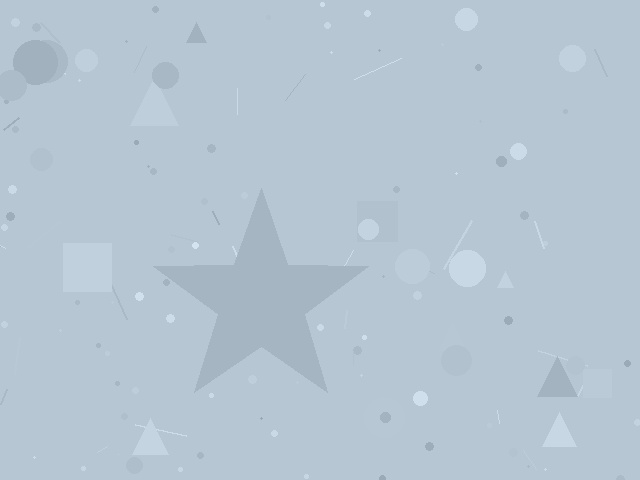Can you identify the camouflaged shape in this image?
The camouflaged shape is a star.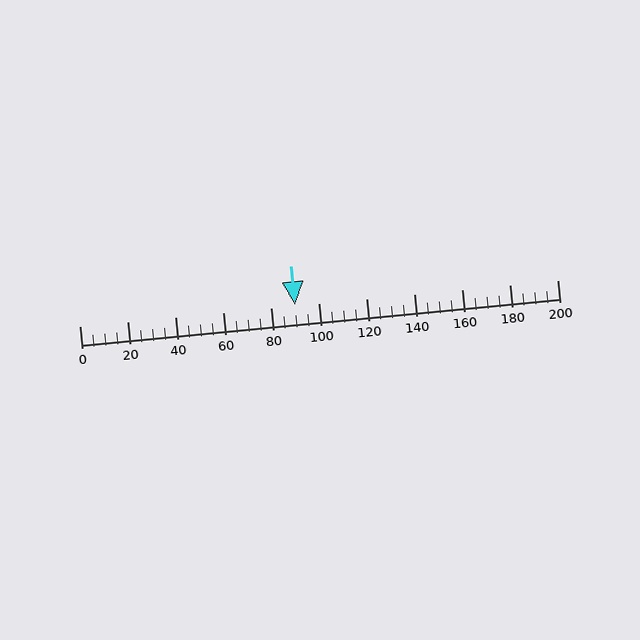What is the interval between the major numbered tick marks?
The major tick marks are spaced 20 units apart.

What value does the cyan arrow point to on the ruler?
The cyan arrow points to approximately 90.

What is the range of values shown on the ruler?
The ruler shows values from 0 to 200.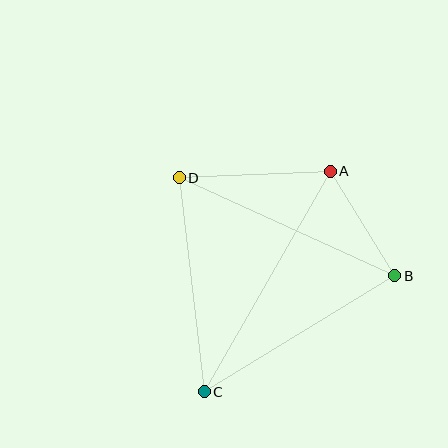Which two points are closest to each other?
Points A and B are closest to each other.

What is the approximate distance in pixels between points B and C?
The distance between B and C is approximately 223 pixels.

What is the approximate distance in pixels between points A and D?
The distance between A and D is approximately 151 pixels.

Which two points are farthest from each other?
Points A and C are farthest from each other.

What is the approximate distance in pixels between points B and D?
The distance between B and D is approximately 237 pixels.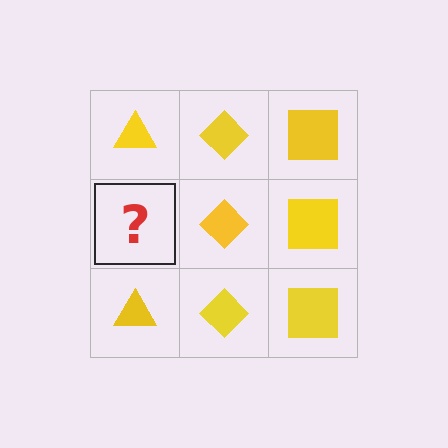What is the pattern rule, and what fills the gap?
The rule is that each column has a consistent shape. The gap should be filled with a yellow triangle.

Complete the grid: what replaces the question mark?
The question mark should be replaced with a yellow triangle.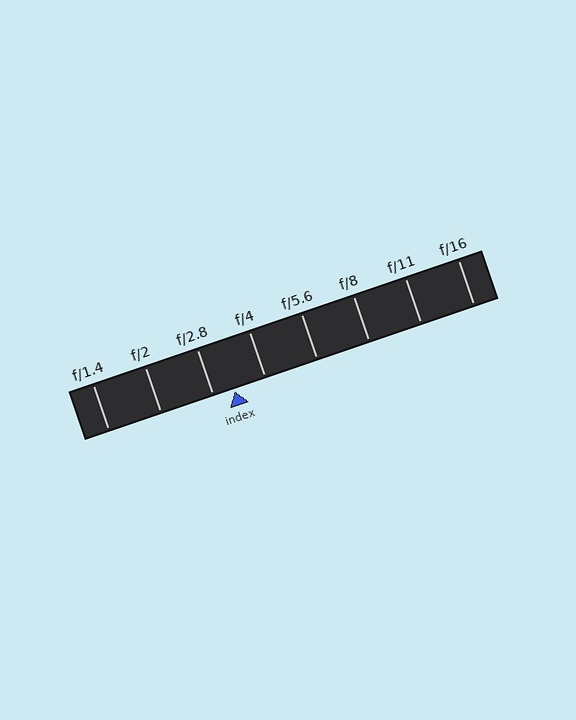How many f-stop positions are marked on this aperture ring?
There are 8 f-stop positions marked.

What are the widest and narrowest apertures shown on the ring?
The widest aperture shown is f/1.4 and the narrowest is f/16.